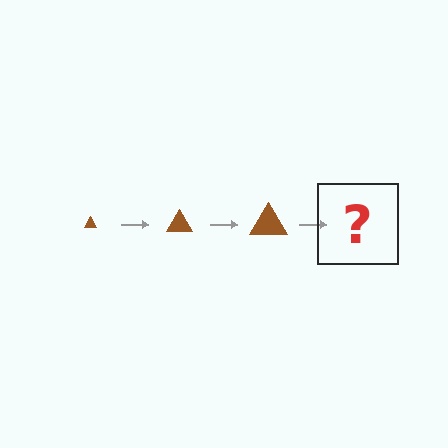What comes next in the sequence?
The next element should be a brown triangle, larger than the previous one.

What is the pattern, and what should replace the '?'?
The pattern is that the triangle gets progressively larger each step. The '?' should be a brown triangle, larger than the previous one.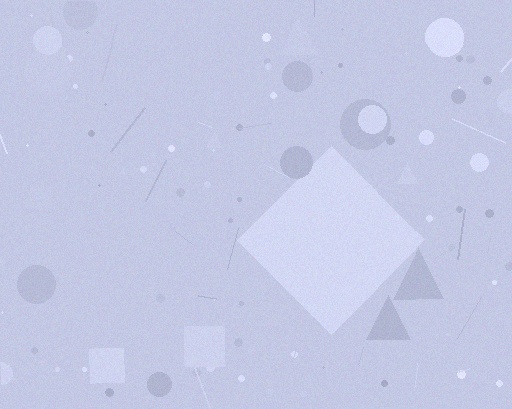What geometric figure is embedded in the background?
A diamond is embedded in the background.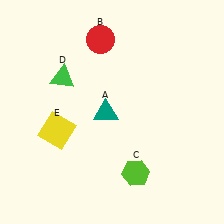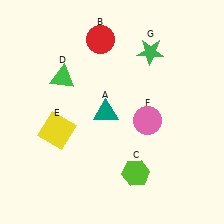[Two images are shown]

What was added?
A pink circle (F), a green star (G) were added in Image 2.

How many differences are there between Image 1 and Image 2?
There are 2 differences between the two images.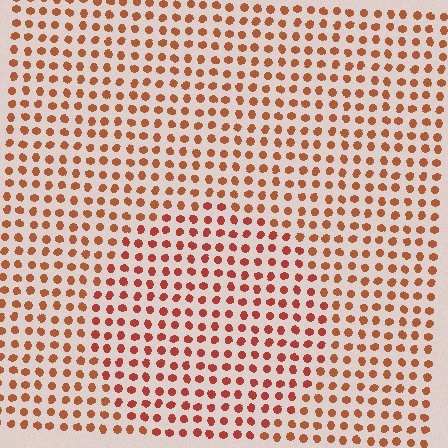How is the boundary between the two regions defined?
The boundary is defined purely by a slight shift in hue (about 16 degrees). Spacing, size, and orientation are identical on both sides.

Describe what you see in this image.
The image is filled with small brown elements in a uniform arrangement. A circle-shaped region is visible where the elements are tinted to a slightly different hue, forming a subtle color boundary.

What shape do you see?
I see a circle.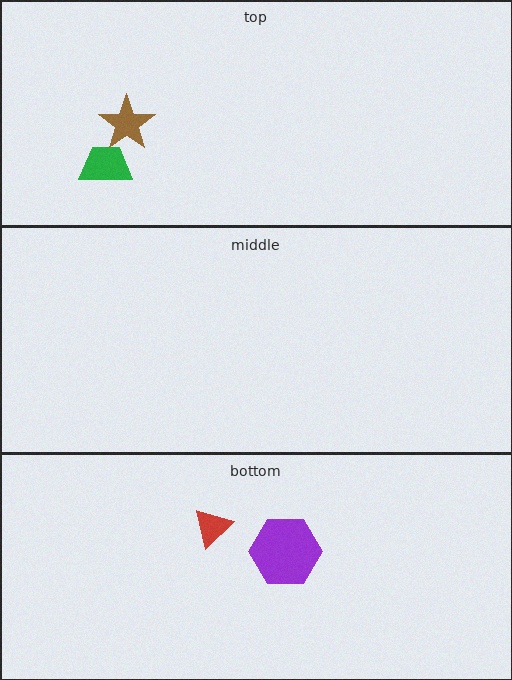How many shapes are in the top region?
2.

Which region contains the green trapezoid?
The top region.